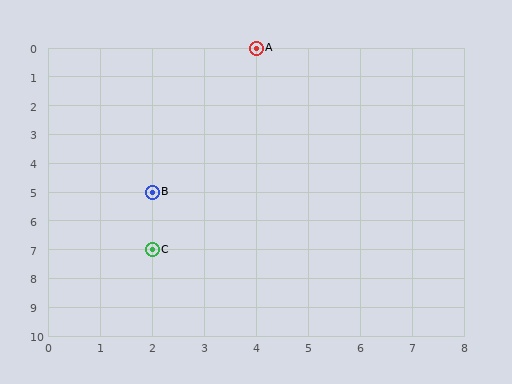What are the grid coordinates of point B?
Point B is at grid coordinates (2, 5).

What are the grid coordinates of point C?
Point C is at grid coordinates (2, 7).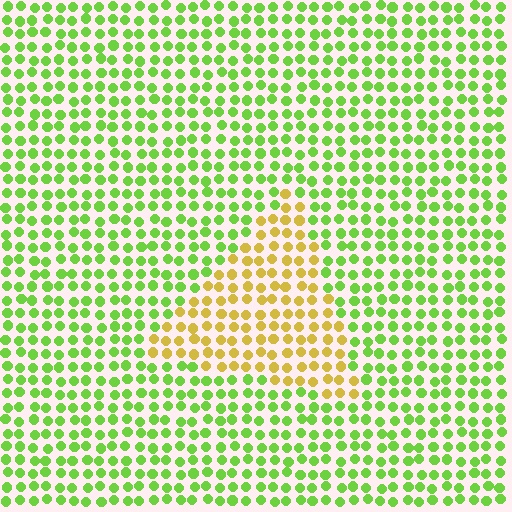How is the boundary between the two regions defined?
The boundary is defined purely by a slight shift in hue (about 52 degrees). Spacing, size, and orientation are identical on both sides.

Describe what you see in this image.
The image is filled with small lime elements in a uniform arrangement. A triangle-shaped region is visible where the elements are tinted to a slightly different hue, forming a subtle color boundary.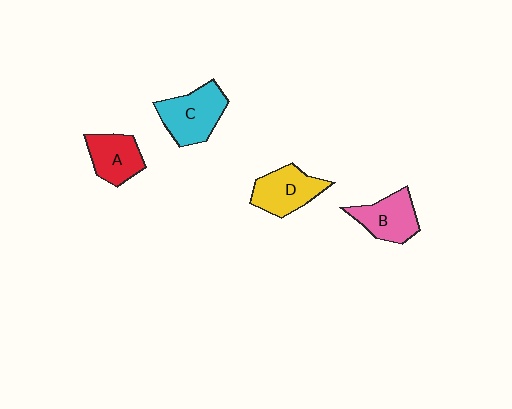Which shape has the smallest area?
Shape A (red).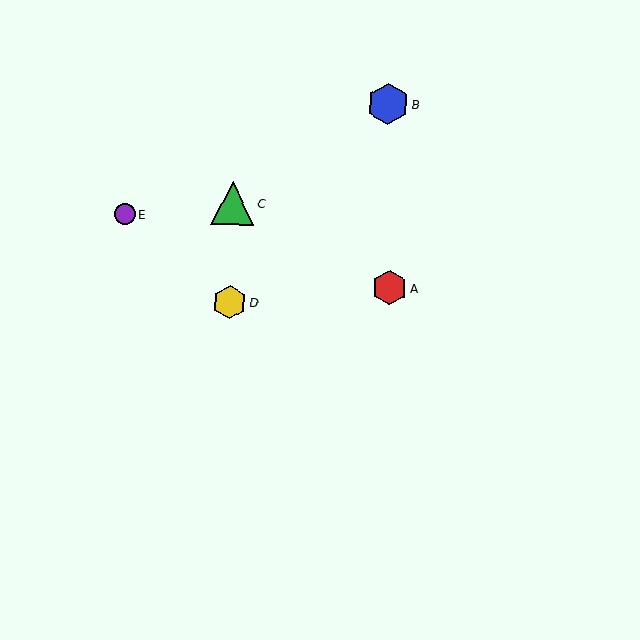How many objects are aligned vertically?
2 objects (C, D) are aligned vertically.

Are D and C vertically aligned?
Yes, both are at x≈230.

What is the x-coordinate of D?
Object D is at x≈230.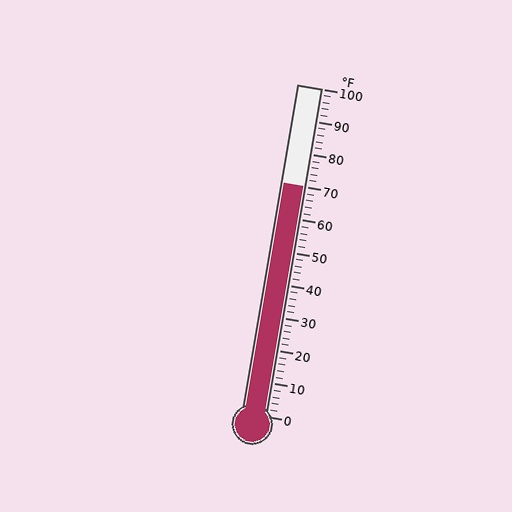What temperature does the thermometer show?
The thermometer shows approximately 70°F.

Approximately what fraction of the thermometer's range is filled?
The thermometer is filled to approximately 70% of its range.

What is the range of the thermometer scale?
The thermometer scale ranges from 0°F to 100°F.